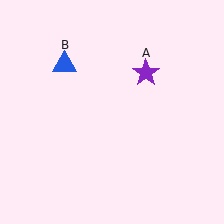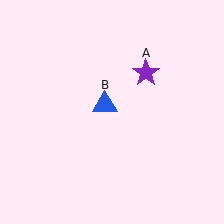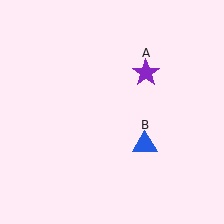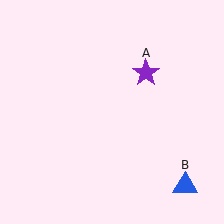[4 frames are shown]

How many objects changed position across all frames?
1 object changed position: blue triangle (object B).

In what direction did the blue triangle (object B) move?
The blue triangle (object B) moved down and to the right.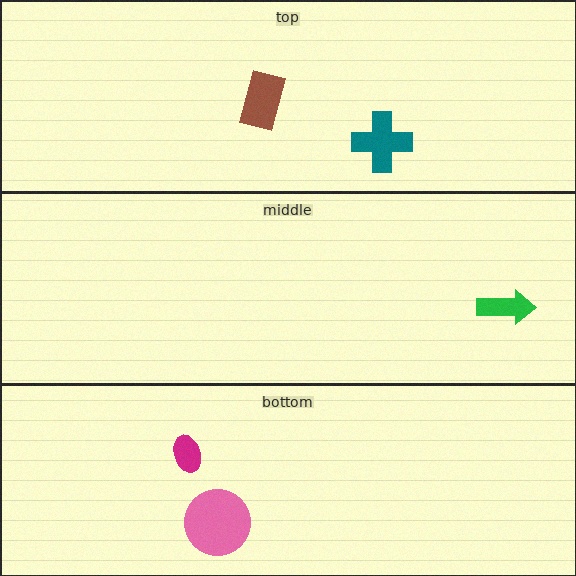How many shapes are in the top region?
2.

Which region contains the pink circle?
The bottom region.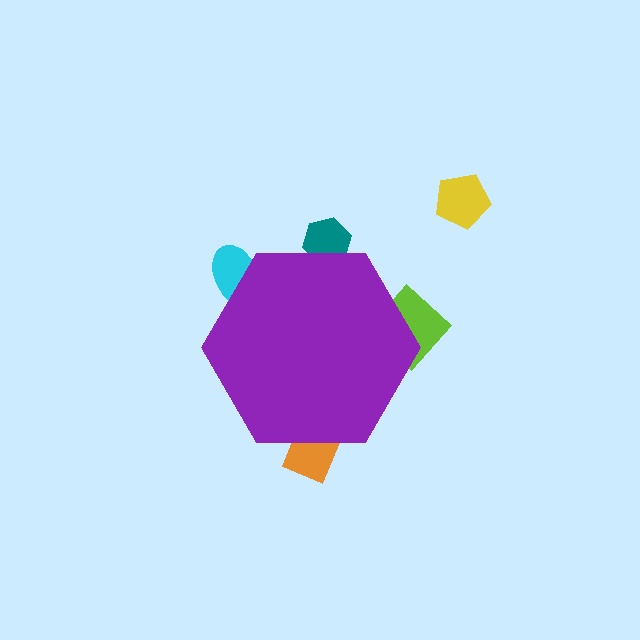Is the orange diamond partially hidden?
Yes, the orange diamond is partially hidden behind the purple hexagon.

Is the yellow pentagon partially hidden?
No, the yellow pentagon is fully visible.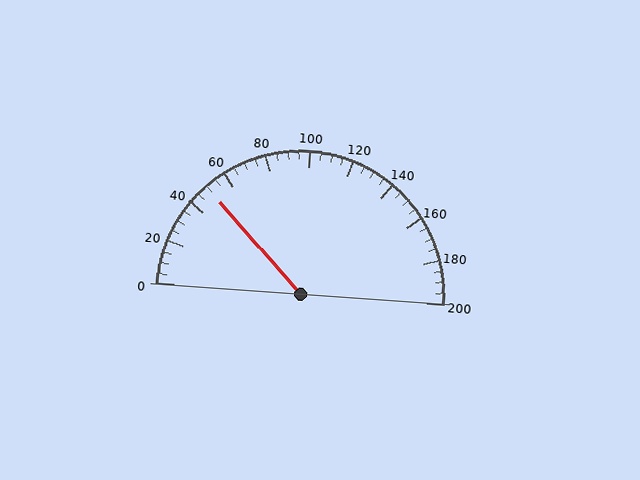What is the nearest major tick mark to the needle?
The nearest major tick mark is 40.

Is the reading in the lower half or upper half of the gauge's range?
The reading is in the lower half of the range (0 to 200).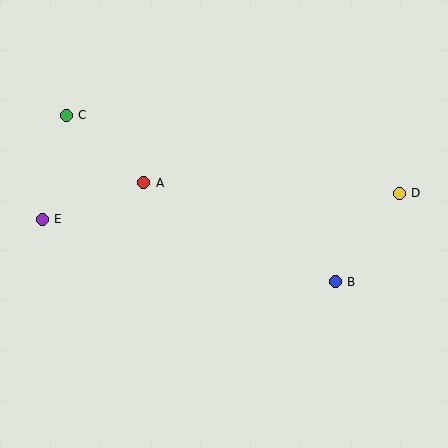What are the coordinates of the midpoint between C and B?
The midpoint between C and B is at (201, 199).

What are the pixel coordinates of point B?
Point B is at (335, 282).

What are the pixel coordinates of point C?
Point C is at (66, 115).